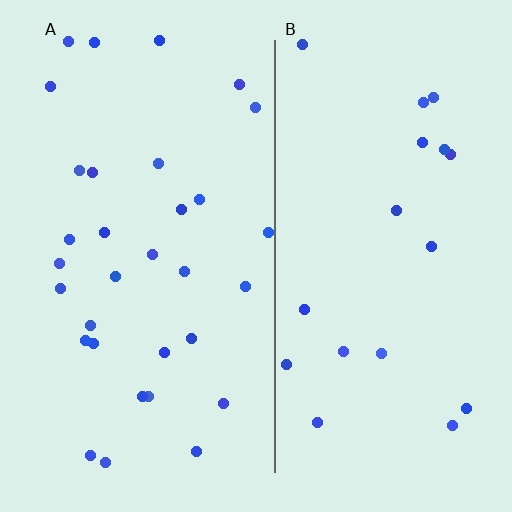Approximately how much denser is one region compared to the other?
Approximately 1.7× — region A over region B.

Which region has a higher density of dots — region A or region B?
A (the left).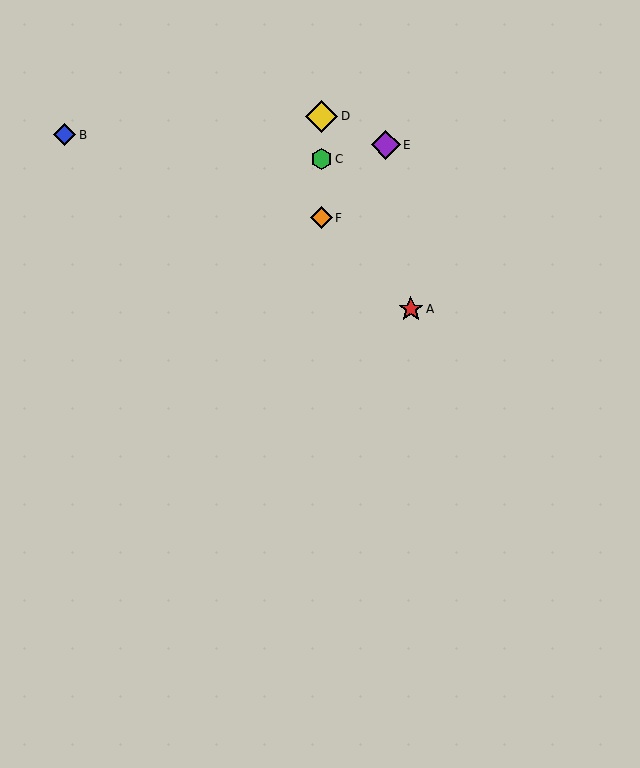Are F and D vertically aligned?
Yes, both are at x≈321.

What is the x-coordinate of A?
Object A is at x≈411.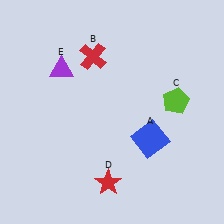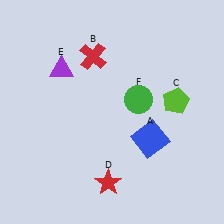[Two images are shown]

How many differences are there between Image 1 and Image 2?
There is 1 difference between the two images.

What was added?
A green circle (F) was added in Image 2.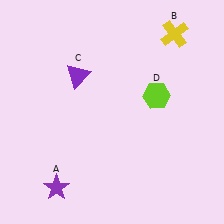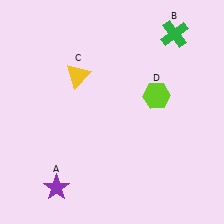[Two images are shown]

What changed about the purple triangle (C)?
In Image 1, C is purple. In Image 2, it changed to yellow.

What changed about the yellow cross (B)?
In Image 1, B is yellow. In Image 2, it changed to green.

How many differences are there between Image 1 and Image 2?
There are 2 differences between the two images.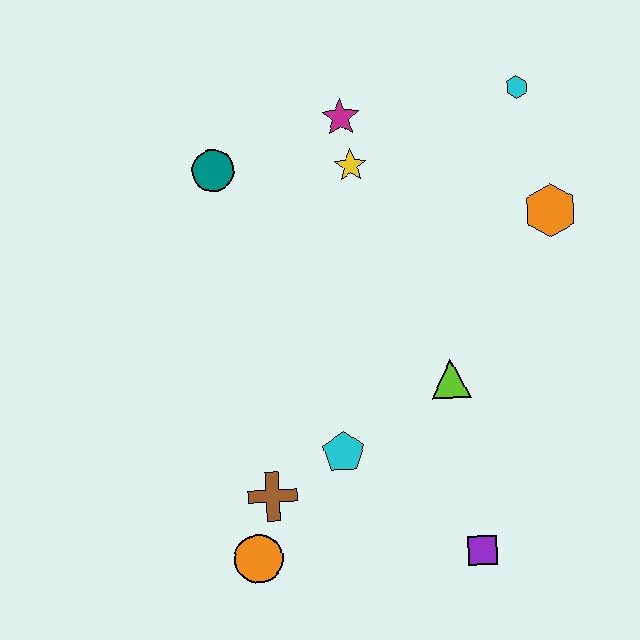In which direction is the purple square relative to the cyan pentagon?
The purple square is to the right of the cyan pentagon.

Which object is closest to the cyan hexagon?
The orange hexagon is closest to the cyan hexagon.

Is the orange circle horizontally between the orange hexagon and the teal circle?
Yes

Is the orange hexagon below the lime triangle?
No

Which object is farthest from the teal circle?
The purple square is farthest from the teal circle.